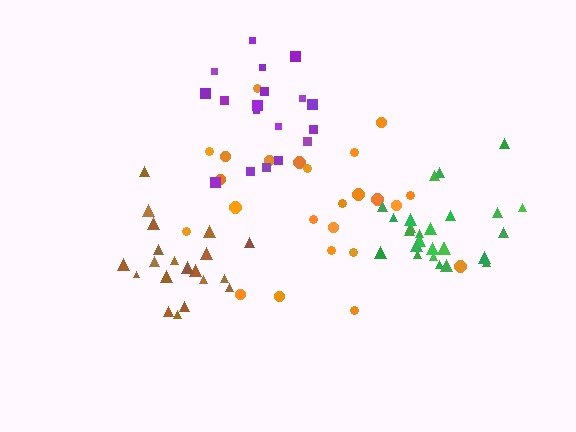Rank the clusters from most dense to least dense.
green, purple, brown, orange.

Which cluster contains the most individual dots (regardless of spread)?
Green (26).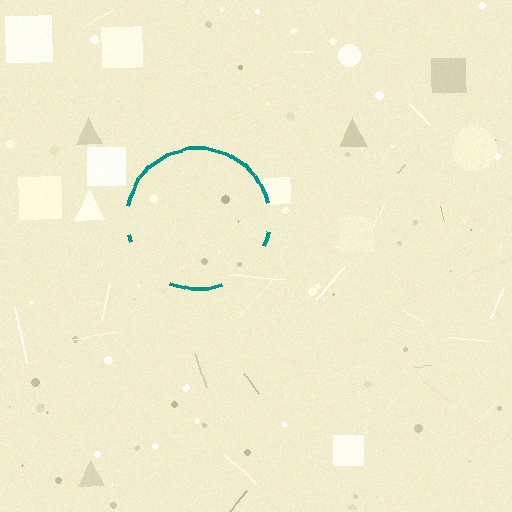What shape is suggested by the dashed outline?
The dashed outline suggests a circle.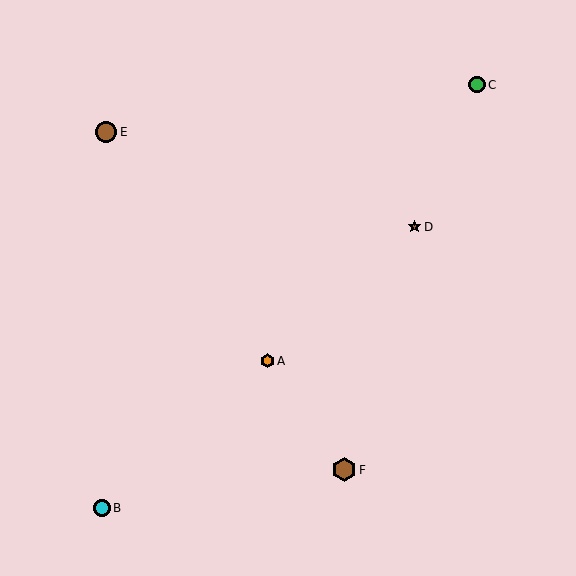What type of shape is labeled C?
Shape C is a green circle.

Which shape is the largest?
The brown hexagon (labeled F) is the largest.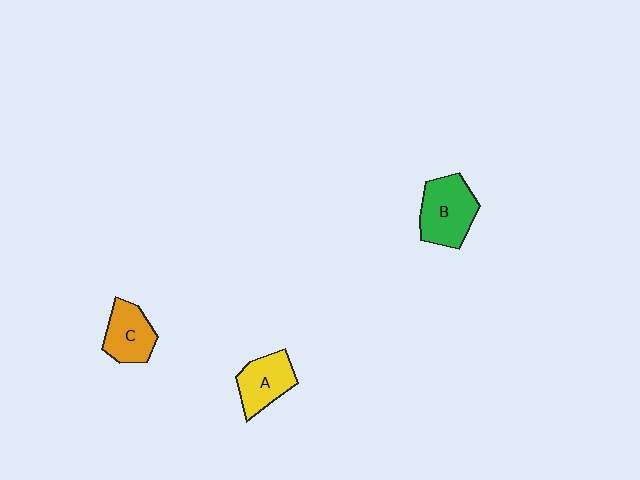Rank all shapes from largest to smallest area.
From largest to smallest: B (green), A (yellow), C (orange).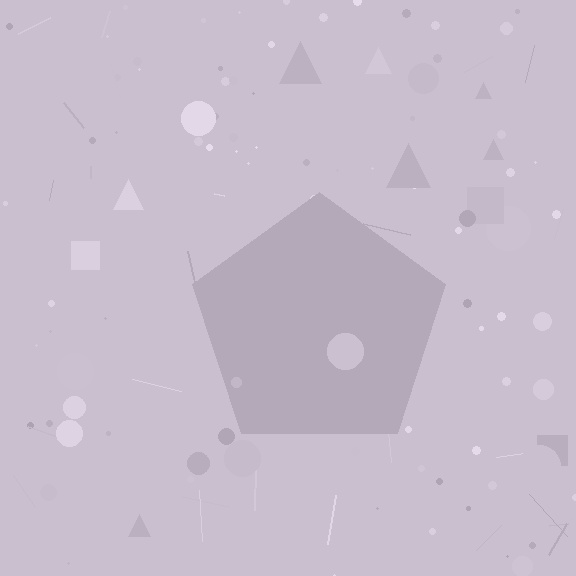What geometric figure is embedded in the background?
A pentagon is embedded in the background.